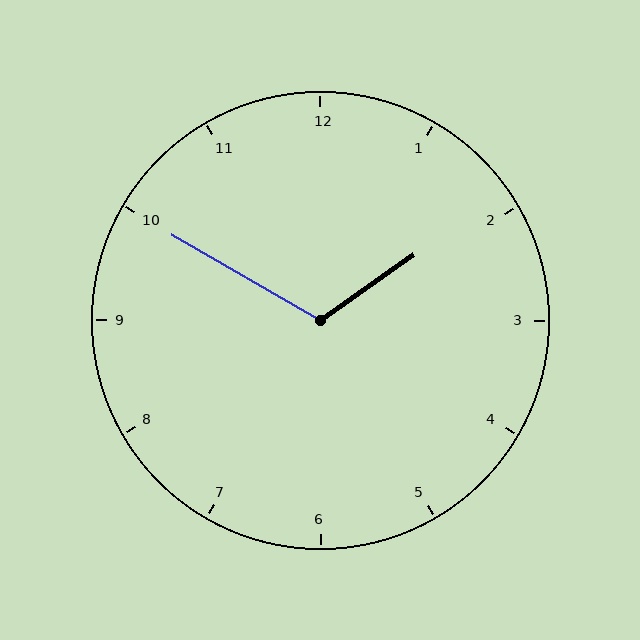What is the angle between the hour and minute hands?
Approximately 115 degrees.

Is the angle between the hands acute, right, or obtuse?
It is obtuse.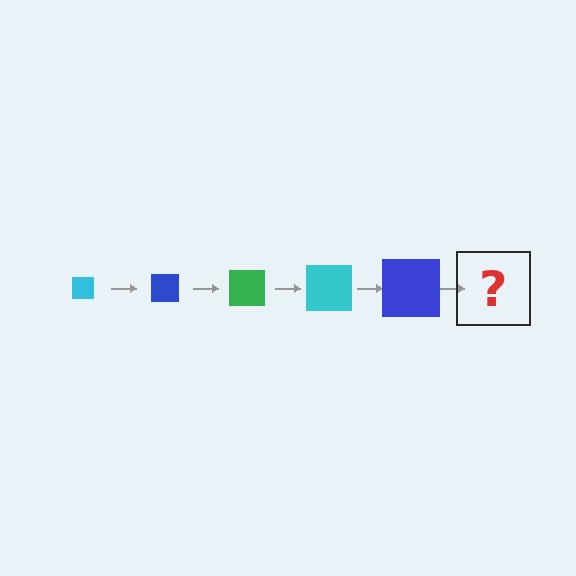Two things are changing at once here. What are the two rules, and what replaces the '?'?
The two rules are that the square grows larger each step and the color cycles through cyan, blue, and green. The '?' should be a green square, larger than the previous one.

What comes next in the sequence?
The next element should be a green square, larger than the previous one.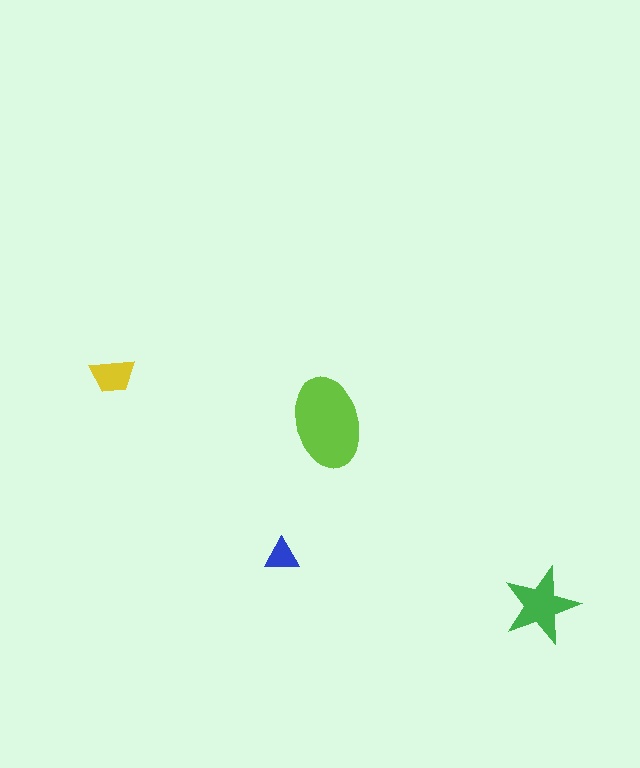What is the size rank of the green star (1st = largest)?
2nd.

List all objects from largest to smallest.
The lime ellipse, the green star, the yellow trapezoid, the blue triangle.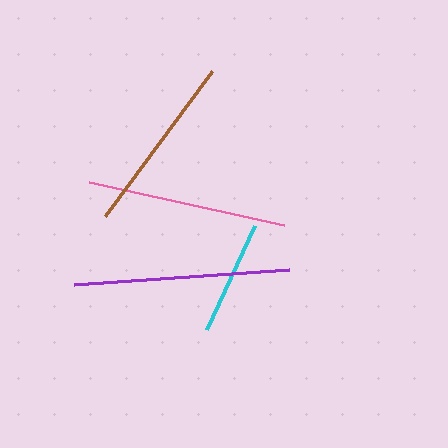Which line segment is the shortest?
The cyan line is the shortest at approximately 114 pixels.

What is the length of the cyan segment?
The cyan segment is approximately 114 pixels long.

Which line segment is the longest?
The purple line is the longest at approximately 216 pixels.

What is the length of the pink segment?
The pink segment is approximately 200 pixels long.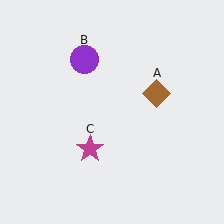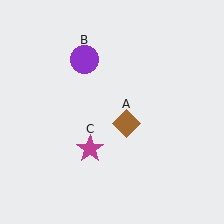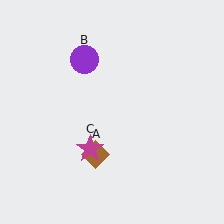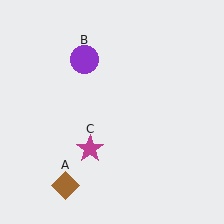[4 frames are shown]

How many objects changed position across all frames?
1 object changed position: brown diamond (object A).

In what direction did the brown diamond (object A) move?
The brown diamond (object A) moved down and to the left.